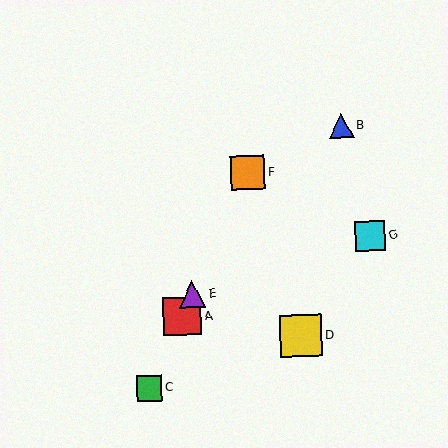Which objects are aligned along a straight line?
Objects A, C, E, F are aligned along a straight line.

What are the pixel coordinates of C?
Object C is at (149, 388).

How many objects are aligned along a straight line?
4 objects (A, C, E, F) are aligned along a straight line.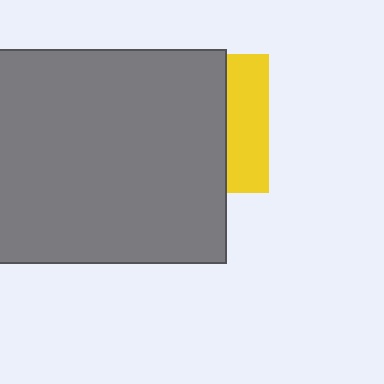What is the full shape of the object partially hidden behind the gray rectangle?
The partially hidden object is a yellow square.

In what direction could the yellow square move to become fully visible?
The yellow square could move right. That would shift it out from behind the gray rectangle entirely.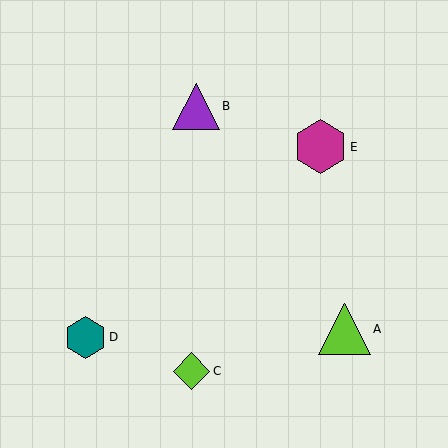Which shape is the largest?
The magenta hexagon (labeled E) is the largest.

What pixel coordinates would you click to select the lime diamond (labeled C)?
Click at (191, 371) to select the lime diamond C.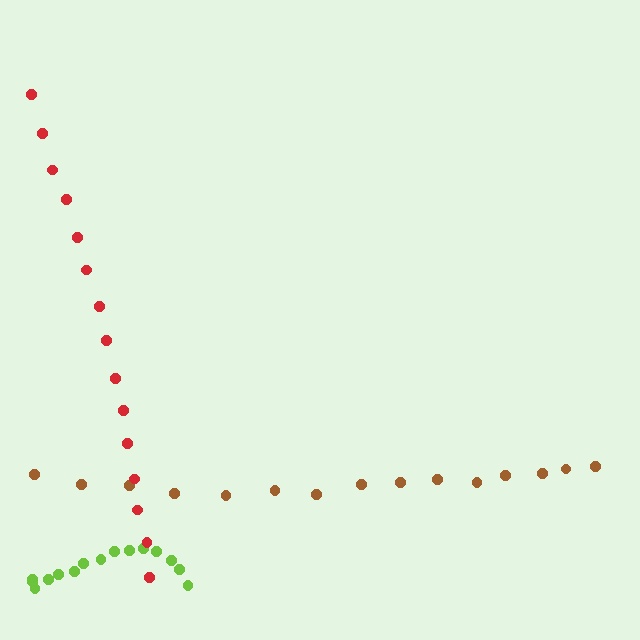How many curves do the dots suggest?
There are 3 distinct paths.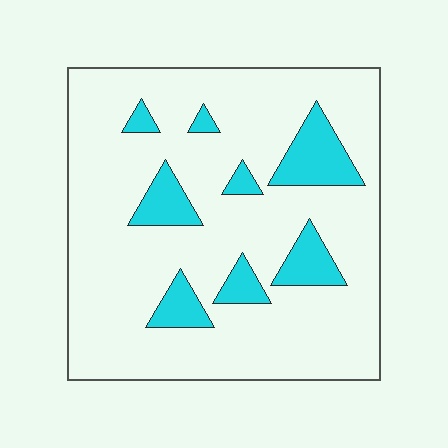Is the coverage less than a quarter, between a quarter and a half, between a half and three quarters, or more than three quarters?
Less than a quarter.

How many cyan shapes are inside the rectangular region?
8.